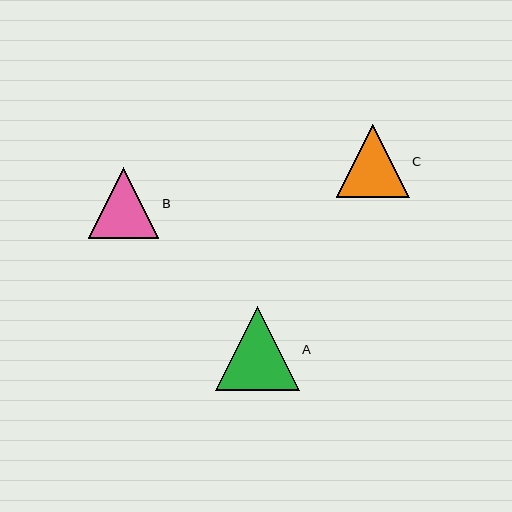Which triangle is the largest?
Triangle A is the largest with a size of approximately 84 pixels.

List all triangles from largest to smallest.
From largest to smallest: A, C, B.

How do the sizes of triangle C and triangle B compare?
Triangle C and triangle B are approximately the same size.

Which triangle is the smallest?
Triangle B is the smallest with a size of approximately 70 pixels.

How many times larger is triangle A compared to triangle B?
Triangle A is approximately 1.2 times the size of triangle B.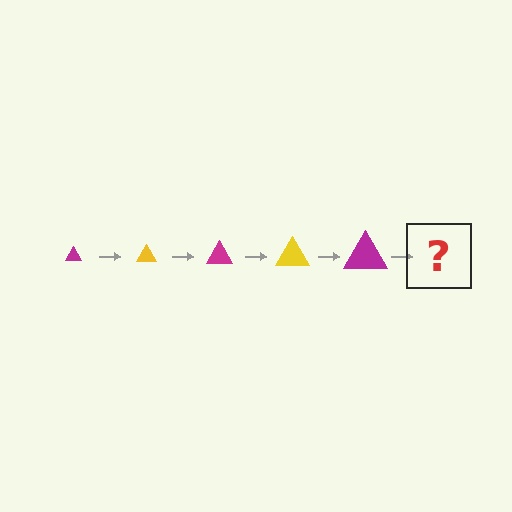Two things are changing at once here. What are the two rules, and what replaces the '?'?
The two rules are that the triangle grows larger each step and the color cycles through magenta and yellow. The '?' should be a yellow triangle, larger than the previous one.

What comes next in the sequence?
The next element should be a yellow triangle, larger than the previous one.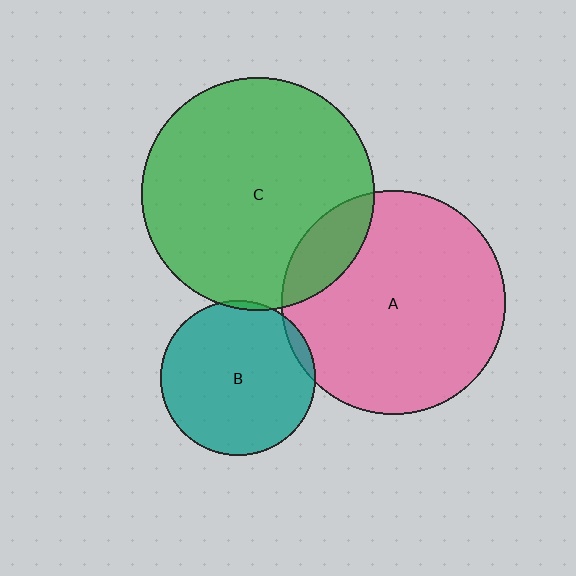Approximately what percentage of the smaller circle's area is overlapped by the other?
Approximately 15%.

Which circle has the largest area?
Circle C (green).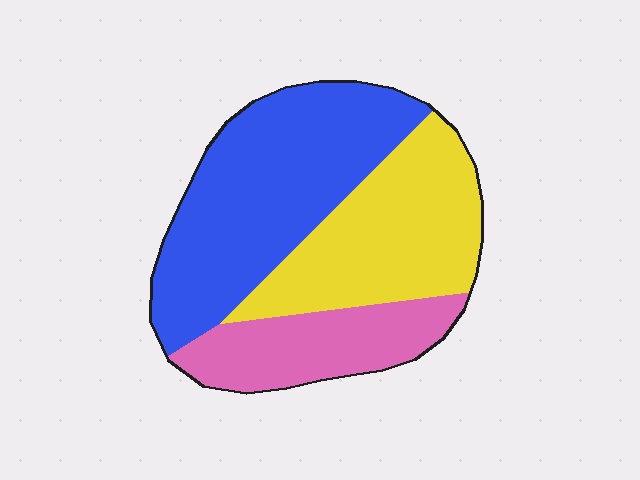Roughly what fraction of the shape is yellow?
Yellow covers roughly 35% of the shape.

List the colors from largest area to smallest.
From largest to smallest: blue, yellow, pink.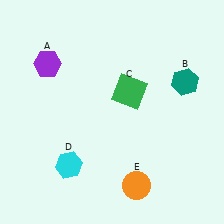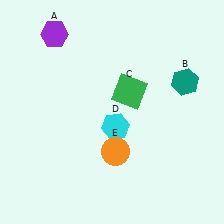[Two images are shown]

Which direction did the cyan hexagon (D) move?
The cyan hexagon (D) moved right.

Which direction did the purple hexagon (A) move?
The purple hexagon (A) moved up.